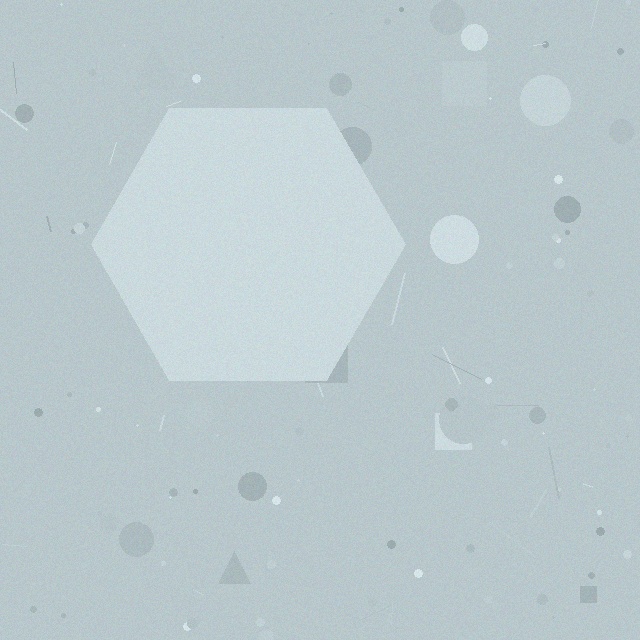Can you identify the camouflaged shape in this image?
The camouflaged shape is a hexagon.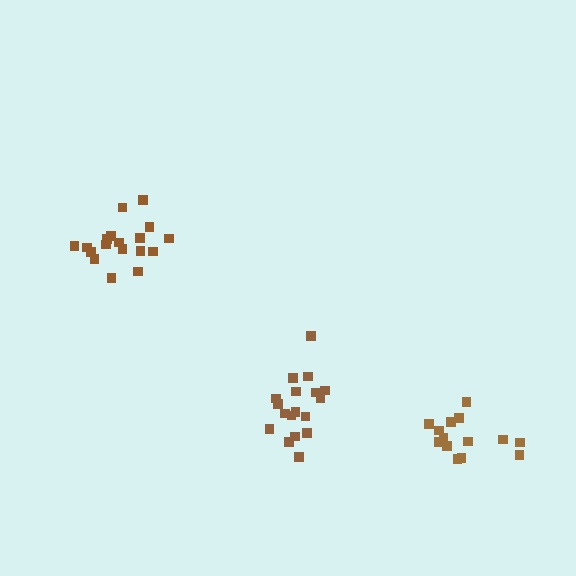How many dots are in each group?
Group 1: 14 dots, Group 2: 18 dots, Group 3: 18 dots (50 total).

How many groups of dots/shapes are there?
There are 3 groups.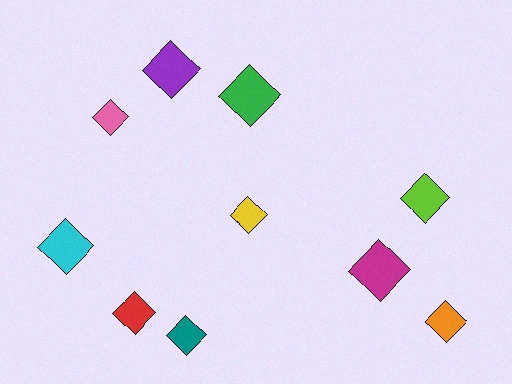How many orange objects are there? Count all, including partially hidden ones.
There is 1 orange object.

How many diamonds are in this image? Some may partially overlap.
There are 10 diamonds.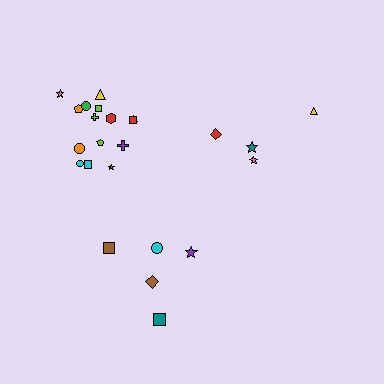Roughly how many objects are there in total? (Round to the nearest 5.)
Roughly 25 objects in total.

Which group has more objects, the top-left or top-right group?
The top-left group.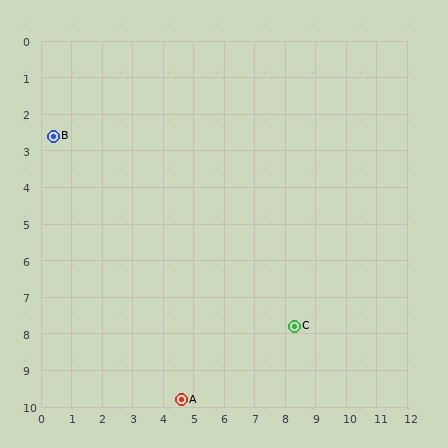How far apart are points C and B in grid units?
Points C and B are about 9.5 grid units apart.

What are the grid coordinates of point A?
Point A is at approximately (4.6, 9.8).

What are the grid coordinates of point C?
Point C is at approximately (8.3, 7.8).